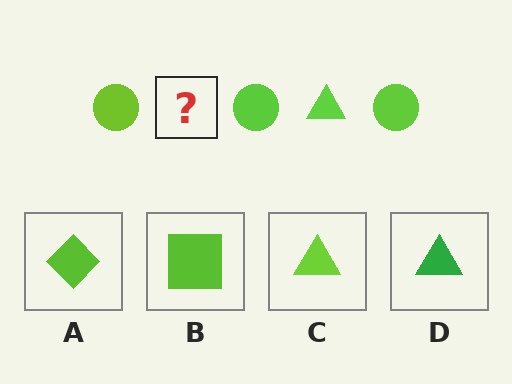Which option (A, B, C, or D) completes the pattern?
C.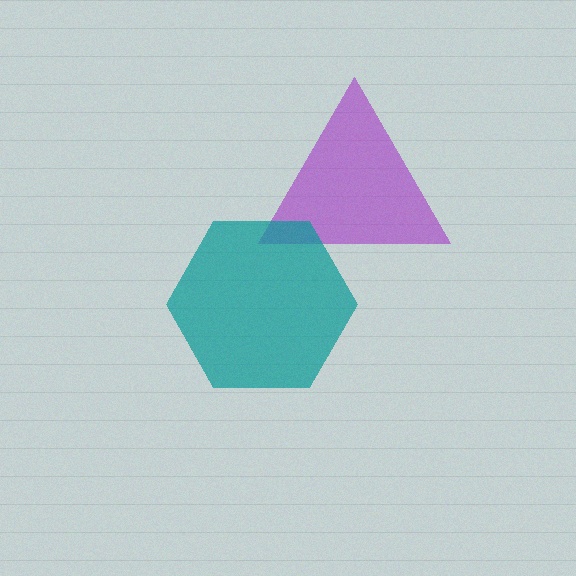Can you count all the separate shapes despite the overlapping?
Yes, there are 2 separate shapes.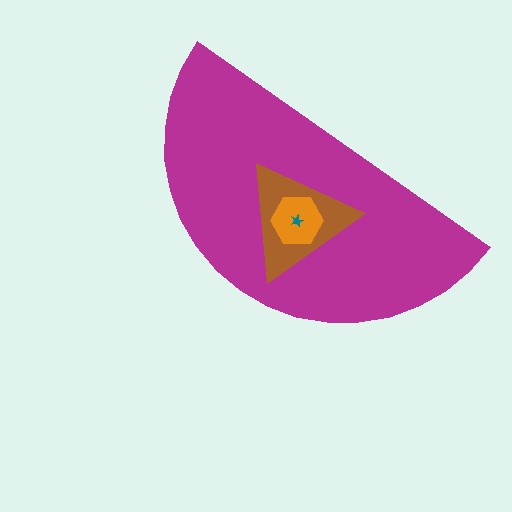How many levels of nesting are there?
4.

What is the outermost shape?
The magenta semicircle.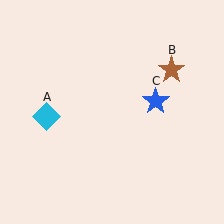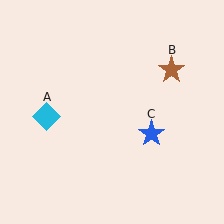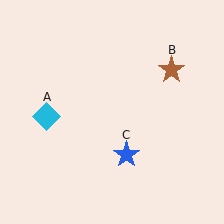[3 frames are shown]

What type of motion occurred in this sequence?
The blue star (object C) rotated clockwise around the center of the scene.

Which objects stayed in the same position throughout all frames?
Cyan diamond (object A) and brown star (object B) remained stationary.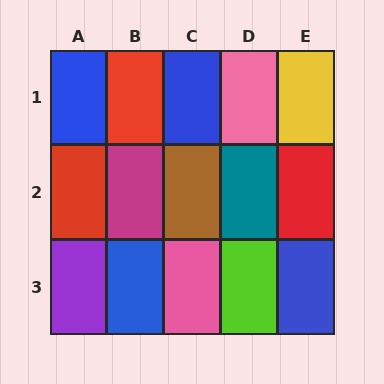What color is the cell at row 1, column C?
Blue.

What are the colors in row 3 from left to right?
Purple, blue, pink, lime, blue.